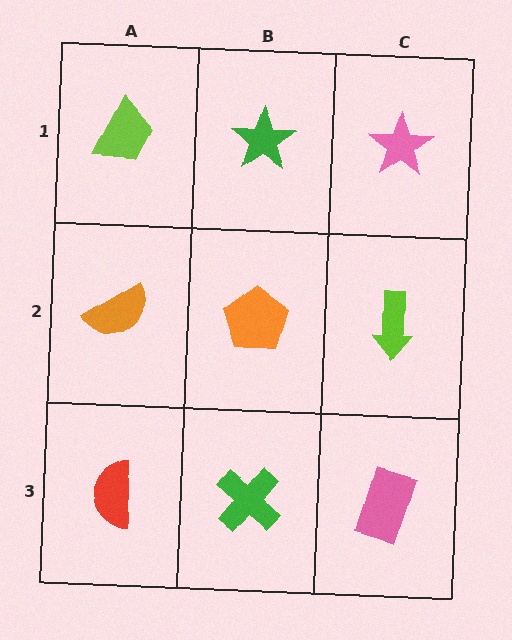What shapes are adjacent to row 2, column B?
A green star (row 1, column B), a green cross (row 3, column B), an orange semicircle (row 2, column A), a lime arrow (row 2, column C).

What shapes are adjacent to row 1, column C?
A lime arrow (row 2, column C), a green star (row 1, column B).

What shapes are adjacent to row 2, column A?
A lime trapezoid (row 1, column A), a red semicircle (row 3, column A), an orange pentagon (row 2, column B).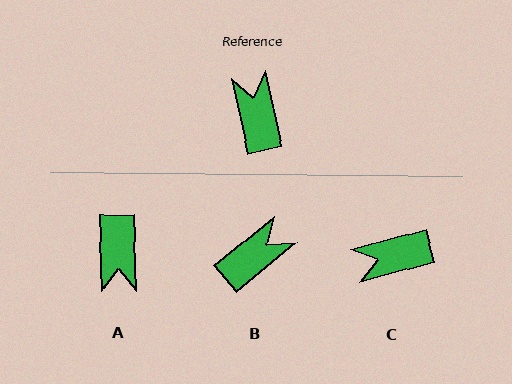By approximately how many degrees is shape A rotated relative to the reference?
Approximately 169 degrees counter-clockwise.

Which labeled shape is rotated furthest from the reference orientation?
A, about 169 degrees away.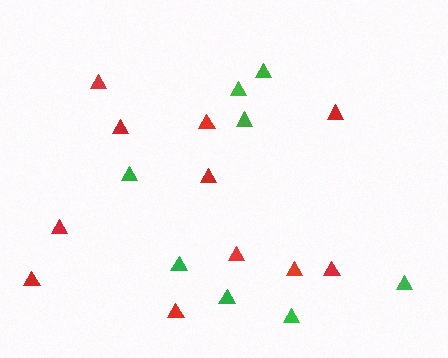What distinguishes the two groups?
There are 2 groups: one group of green triangles (8) and one group of red triangles (11).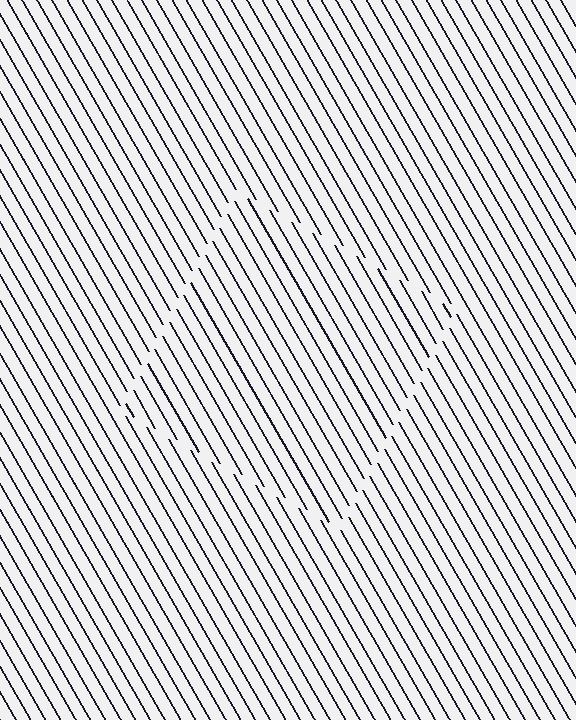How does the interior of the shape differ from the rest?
The interior of the shape contains the same grating, shifted by half a period — the contour is defined by the phase discontinuity where line-ends from the inner and outer gratings abut.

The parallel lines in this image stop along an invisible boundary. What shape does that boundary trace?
An illusory square. The interior of the shape contains the same grating, shifted by half a period — the contour is defined by the phase discontinuity where line-ends from the inner and outer gratings abut.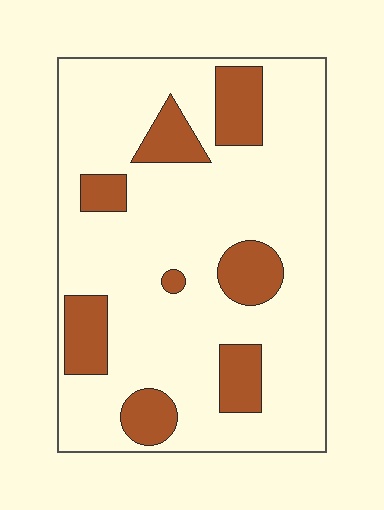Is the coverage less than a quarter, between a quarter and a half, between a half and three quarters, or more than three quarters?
Less than a quarter.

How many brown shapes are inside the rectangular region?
8.